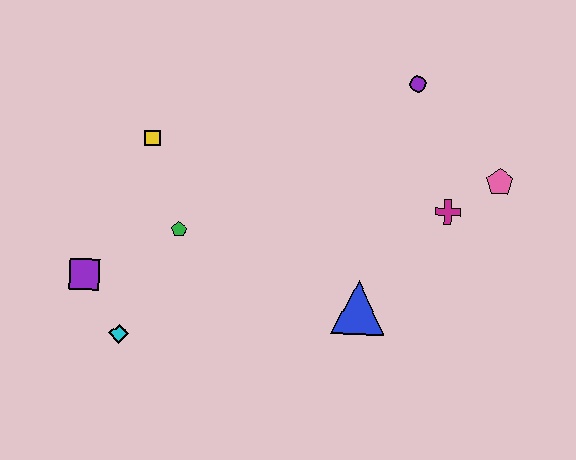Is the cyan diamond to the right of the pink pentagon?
No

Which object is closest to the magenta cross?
The pink pentagon is closest to the magenta cross.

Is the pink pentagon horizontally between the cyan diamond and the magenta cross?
No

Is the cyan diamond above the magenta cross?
No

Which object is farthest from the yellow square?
The pink pentagon is farthest from the yellow square.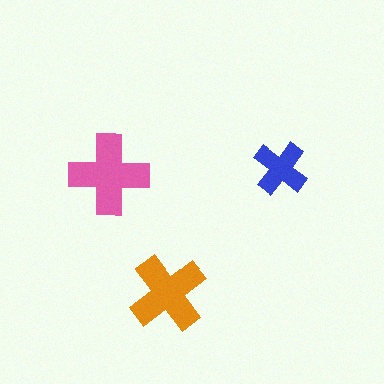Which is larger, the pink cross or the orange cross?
The pink one.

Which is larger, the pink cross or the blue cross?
The pink one.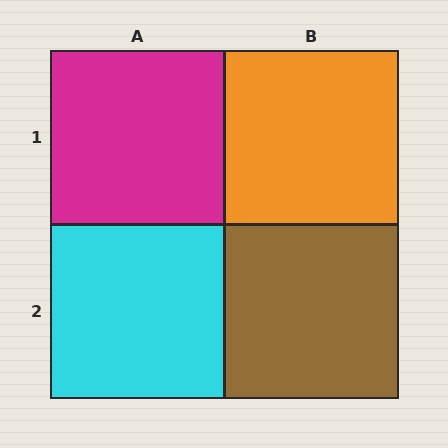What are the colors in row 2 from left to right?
Cyan, brown.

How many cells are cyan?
1 cell is cyan.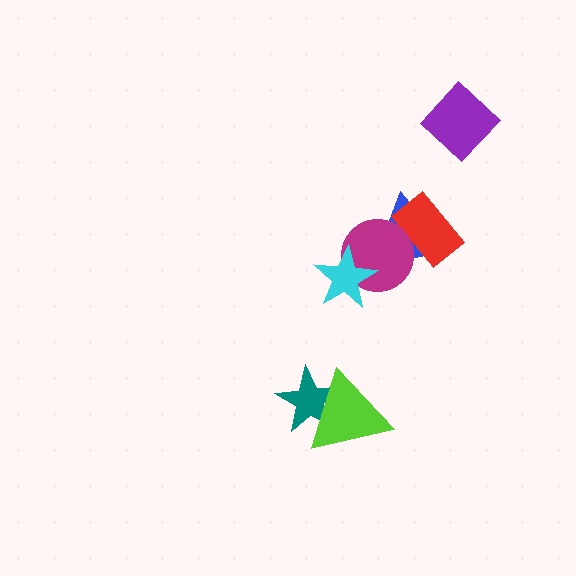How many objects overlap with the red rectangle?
2 objects overlap with the red rectangle.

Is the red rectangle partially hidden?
Yes, it is partially covered by another shape.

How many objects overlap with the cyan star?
1 object overlaps with the cyan star.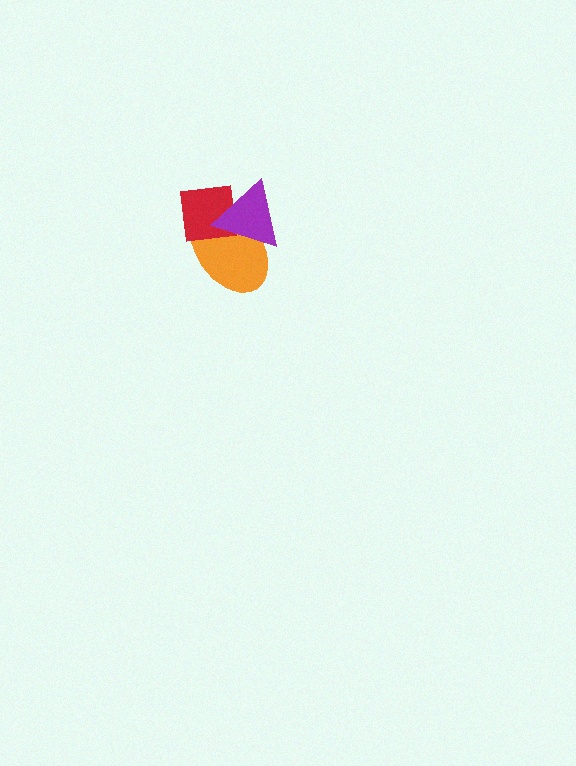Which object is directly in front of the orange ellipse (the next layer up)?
The red square is directly in front of the orange ellipse.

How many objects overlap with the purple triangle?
2 objects overlap with the purple triangle.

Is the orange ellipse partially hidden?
Yes, it is partially covered by another shape.